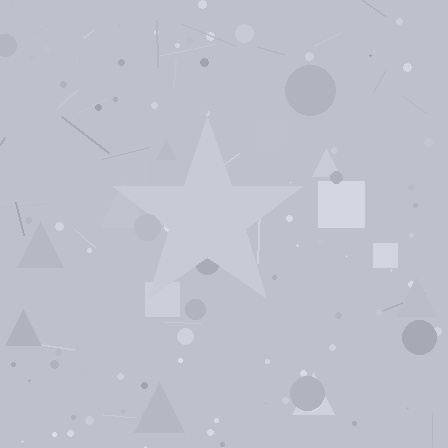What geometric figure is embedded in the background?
A star is embedded in the background.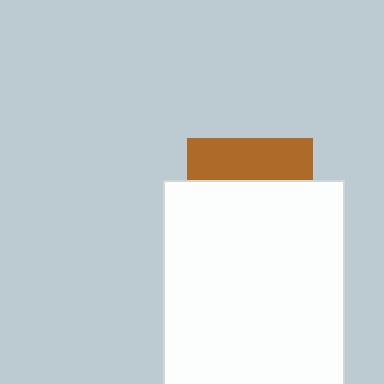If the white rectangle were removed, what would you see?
You would see the complete brown square.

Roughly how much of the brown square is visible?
A small part of it is visible (roughly 33%).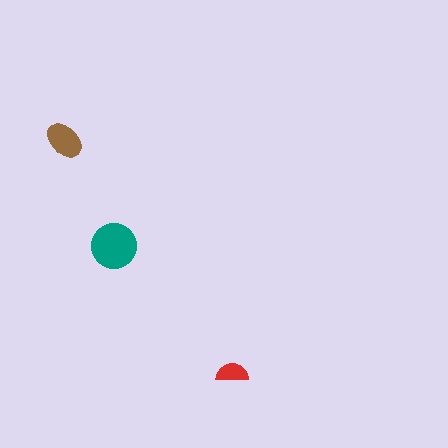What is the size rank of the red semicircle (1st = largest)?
3rd.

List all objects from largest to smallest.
The teal circle, the brown ellipse, the red semicircle.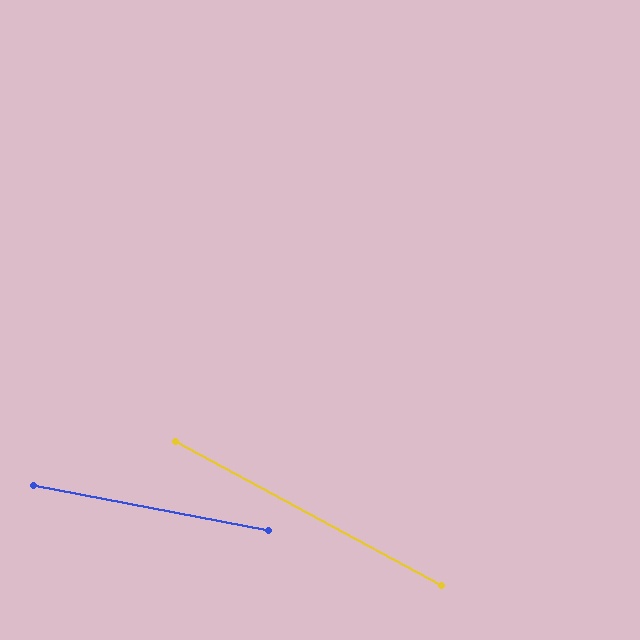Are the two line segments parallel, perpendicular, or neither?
Neither parallel nor perpendicular — they differ by about 18°.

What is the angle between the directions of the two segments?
Approximately 18 degrees.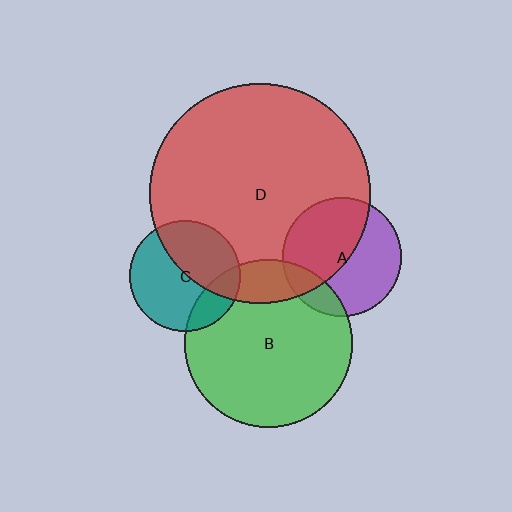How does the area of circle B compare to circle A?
Approximately 2.0 times.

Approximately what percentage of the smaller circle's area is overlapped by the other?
Approximately 15%.